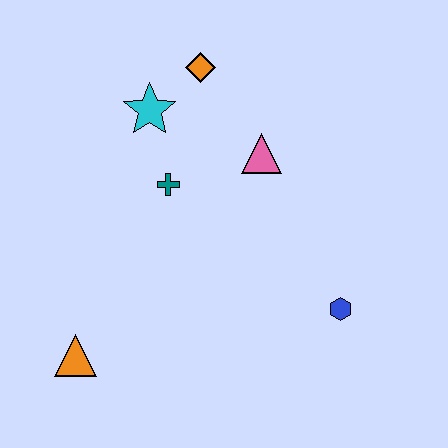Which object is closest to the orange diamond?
The cyan star is closest to the orange diamond.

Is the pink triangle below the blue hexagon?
No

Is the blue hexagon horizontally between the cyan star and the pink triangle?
No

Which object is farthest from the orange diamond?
The orange triangle is farthest from the orange diamond.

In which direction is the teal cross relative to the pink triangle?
The teal cross is to the left of the pink triangle.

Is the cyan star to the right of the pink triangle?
No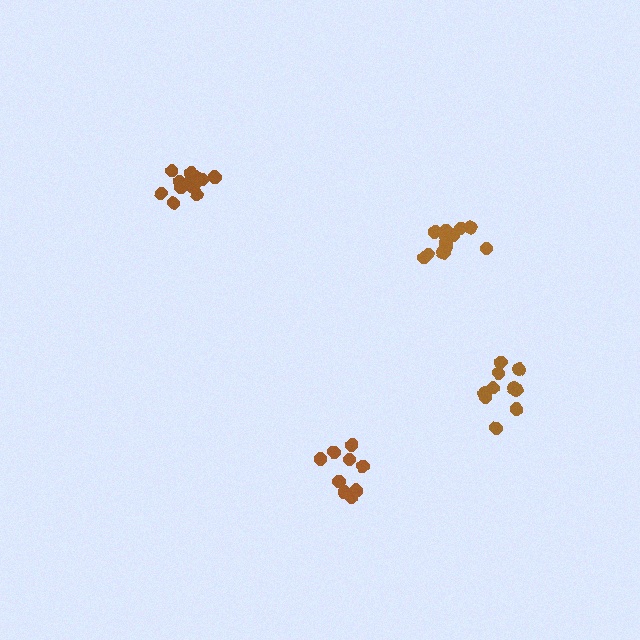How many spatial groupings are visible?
There are 4 spatial groupings.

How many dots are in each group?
Group 1: 15 dots, Group 2: 10 dots, Group 3: 9 dots, Group 4: 14 dots (48 total).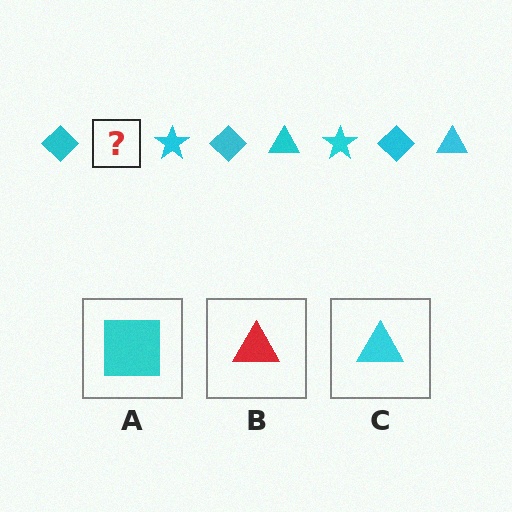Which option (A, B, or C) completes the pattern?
C.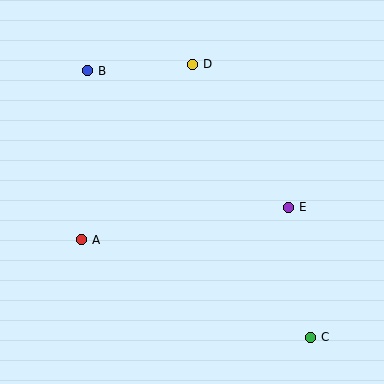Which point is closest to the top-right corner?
Point D is closest to the top-right corner.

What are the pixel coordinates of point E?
Point E is at (288, 207).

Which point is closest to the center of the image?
Point E at (288, 207) is closest to the center.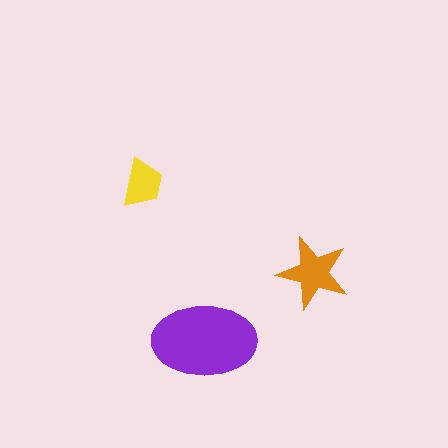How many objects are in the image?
There are 3 objects in the image.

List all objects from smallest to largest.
The yellow trapezoid, the orange star, the purple ellipse.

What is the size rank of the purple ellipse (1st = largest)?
1st.